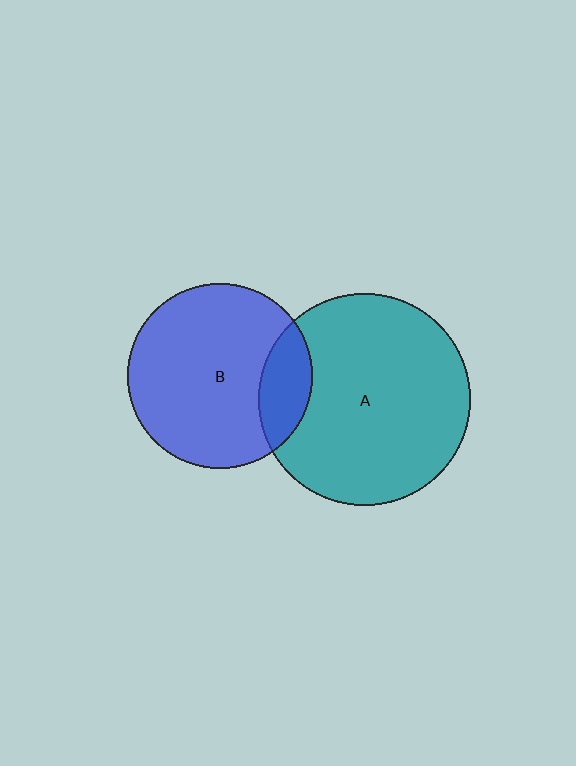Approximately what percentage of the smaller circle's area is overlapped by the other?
Approximately 15%.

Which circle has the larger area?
Circle A (teal).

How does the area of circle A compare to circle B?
Approximately 1.3 times.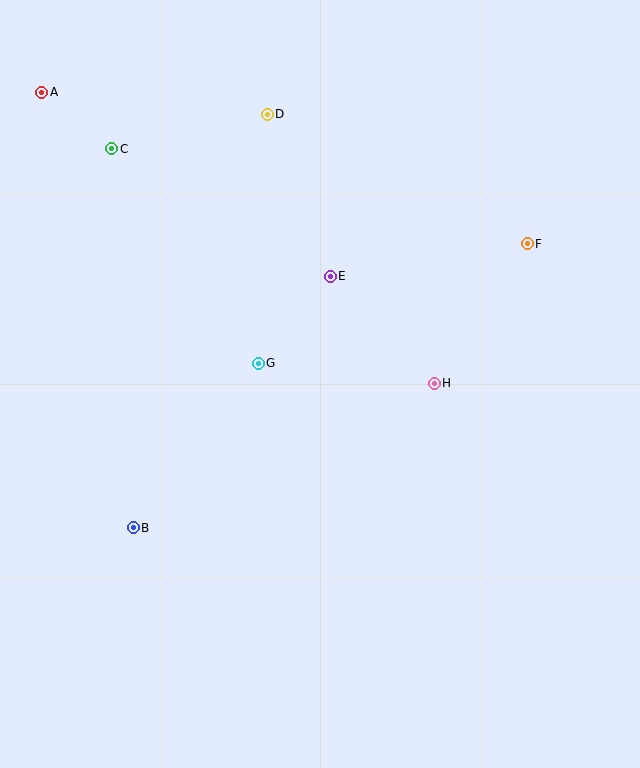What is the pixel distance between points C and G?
The distance between C and G is 260 pixels.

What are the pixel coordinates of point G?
Point G is at (258, 363).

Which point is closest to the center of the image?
Point G at (258, 363) is closest to the center.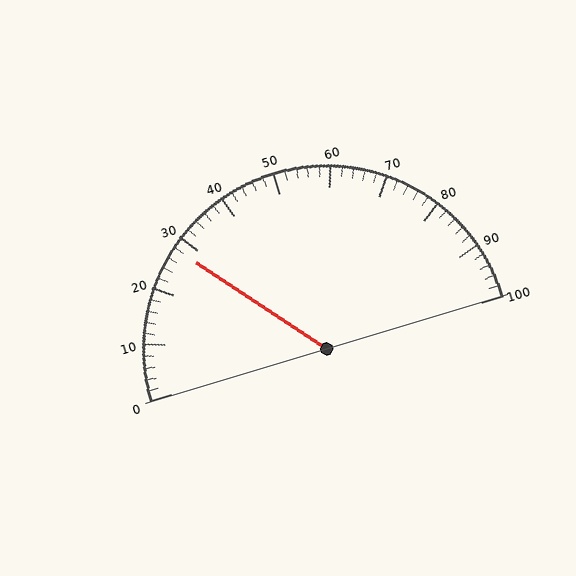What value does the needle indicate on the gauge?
The needle indicates approximately 28.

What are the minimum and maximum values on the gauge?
The gauge ranges from 0 to 100.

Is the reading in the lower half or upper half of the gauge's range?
The reading is in the lower half of the range (0 to 100).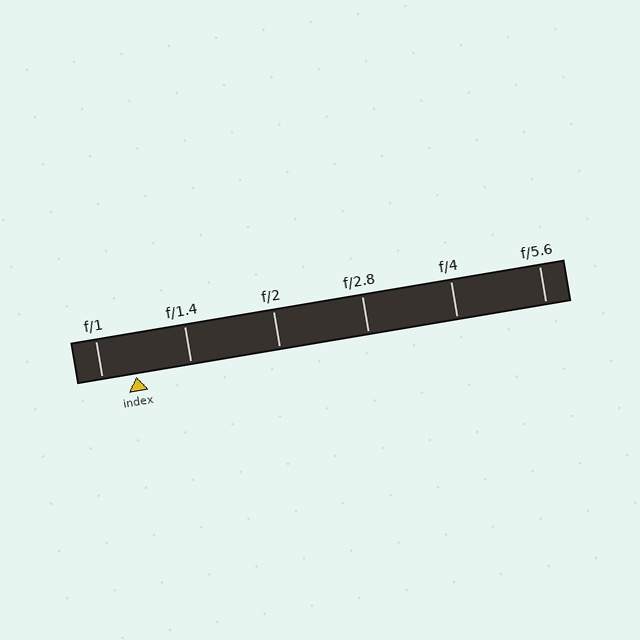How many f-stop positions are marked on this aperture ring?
There are 6 f-stop positions marked.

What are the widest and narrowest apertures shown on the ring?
The widest aperture shown is f/1 and the narrowest is f/5.6.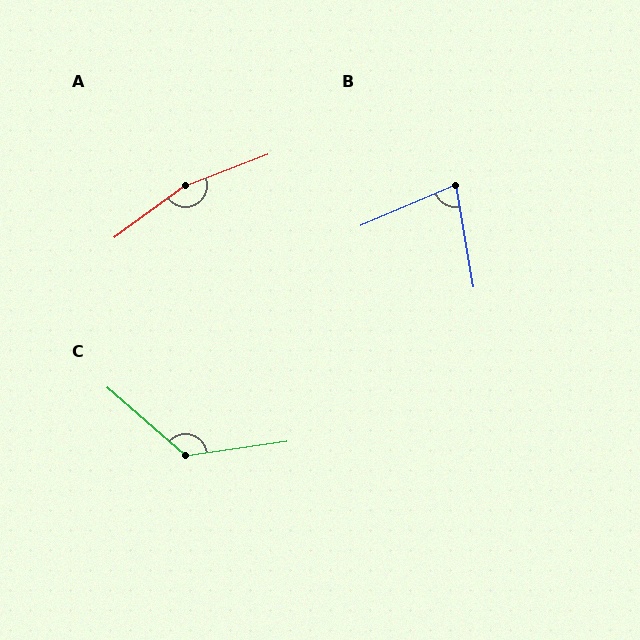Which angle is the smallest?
B, at approximately 76 degrees.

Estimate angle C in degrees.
Approximately 131 degrees.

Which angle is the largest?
A, at approximately 164 degrees.